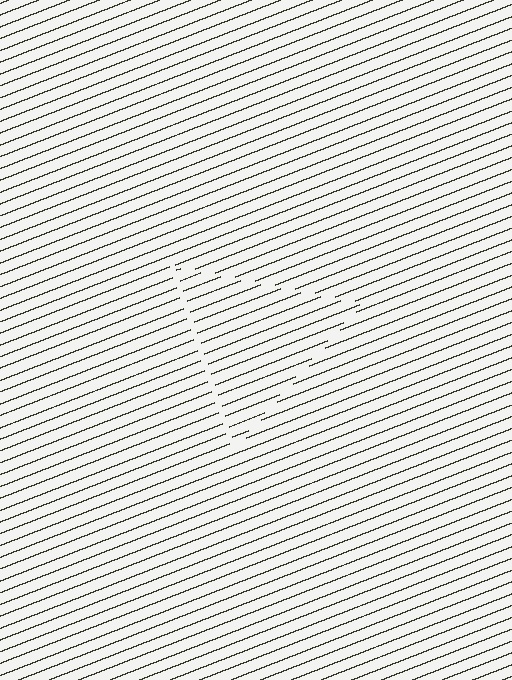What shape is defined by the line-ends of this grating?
An illusory triangle. The interior of the shape contains the same grating, shifted by half a period — the contour is defined by the phase discontinuity where line-ends from the inner and outer gratings abut.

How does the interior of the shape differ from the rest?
The interior of the shape contains the same grating, shifted by half a period — the contour is defined by the phase discontinuity where line-ends from the inner and outer gratings abut.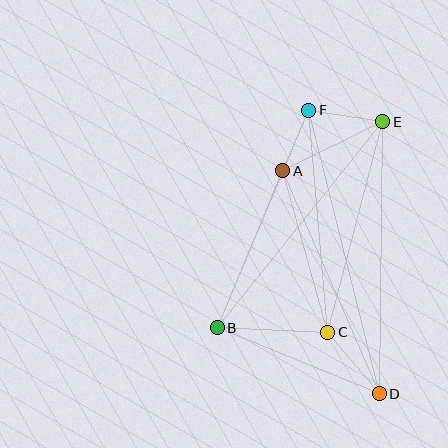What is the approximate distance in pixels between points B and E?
The distance between B and E is approximately 264 pixels.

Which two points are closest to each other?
Points A and F are closest to each other.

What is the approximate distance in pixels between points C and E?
The distance between C and E is approximately 217 pixels.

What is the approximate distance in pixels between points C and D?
The distance between C and D is approximately 80 pixels.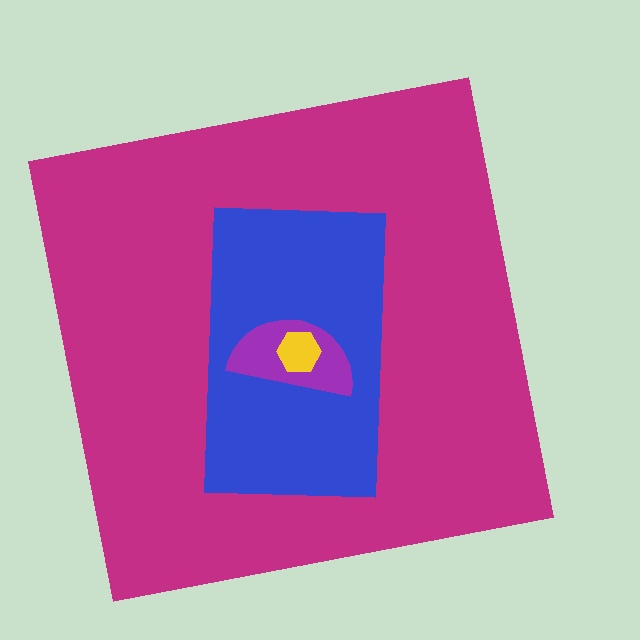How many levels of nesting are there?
4.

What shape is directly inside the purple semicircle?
The yellow hexagon.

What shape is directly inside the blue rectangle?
The purple semicircle.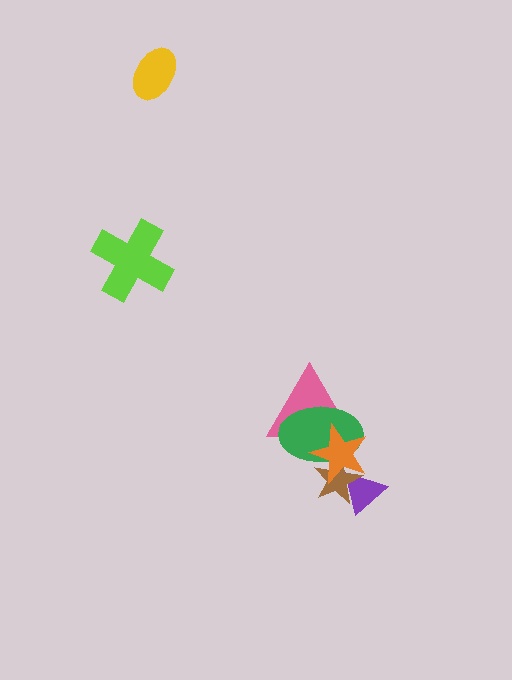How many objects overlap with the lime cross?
0 objects overlap with the lime cross.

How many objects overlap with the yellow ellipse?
0 objects overlap with the yellow ellipse.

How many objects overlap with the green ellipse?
3 objects overlap with the green ellipse.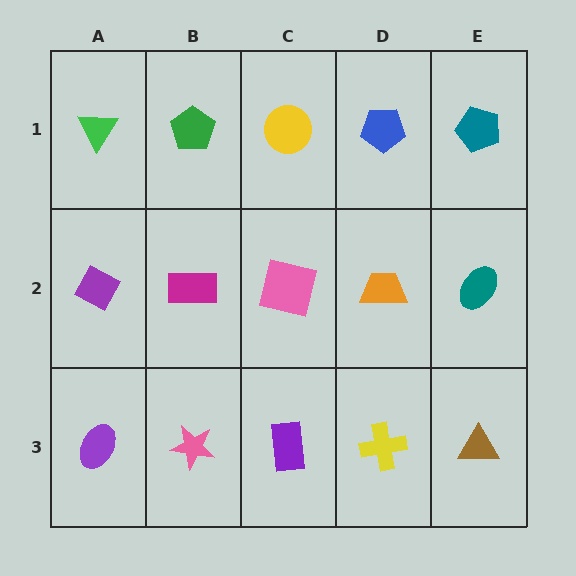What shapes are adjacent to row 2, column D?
A blue pentagon (row 1, column D), a yellow cross (row 3, column D), a pink square (row 2, column C), a teal ellipse (row 2, column E).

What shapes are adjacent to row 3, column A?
A purple diamond (row 2, column A), a pink star (row 3, column B).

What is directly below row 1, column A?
A purple diamond.